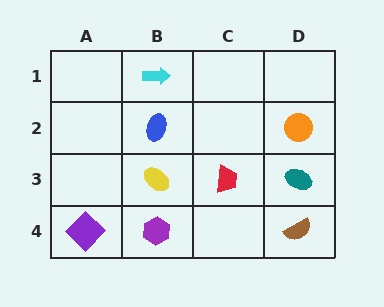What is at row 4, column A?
A purple diamond.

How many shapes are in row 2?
2 shapes.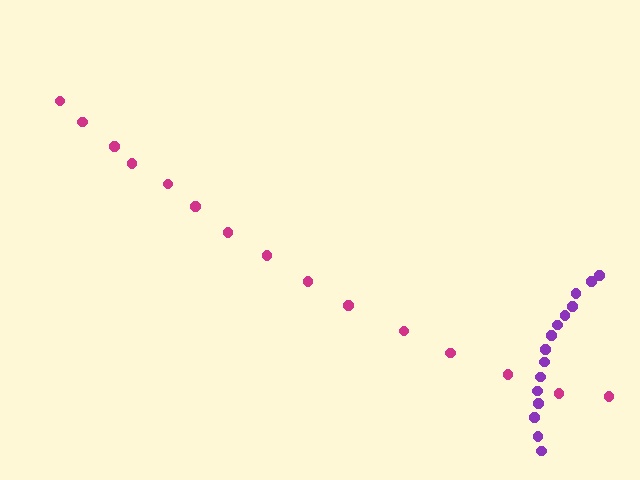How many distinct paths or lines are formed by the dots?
There are 2 distinct paths.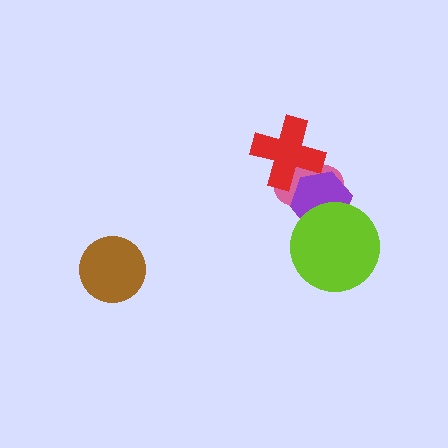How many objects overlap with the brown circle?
0 objects overlap with the brown circle.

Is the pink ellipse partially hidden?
Yes, it is partially covered by another shape.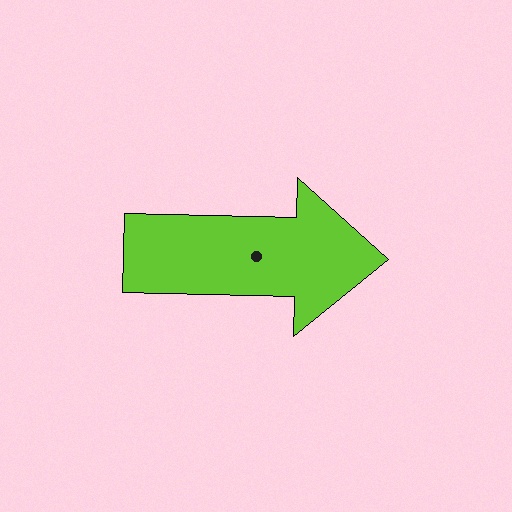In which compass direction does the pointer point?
East.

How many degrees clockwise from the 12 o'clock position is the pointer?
Approximately 91 degrees.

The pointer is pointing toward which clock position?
Roughly 3 o'clock.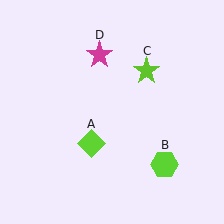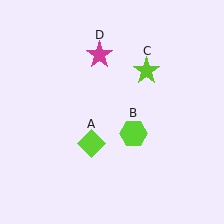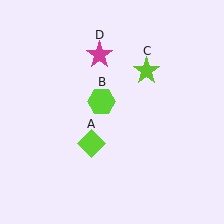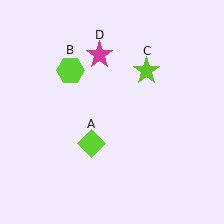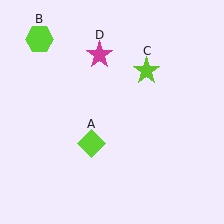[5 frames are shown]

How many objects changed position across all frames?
1 object changed position: lime hexagon (object B).